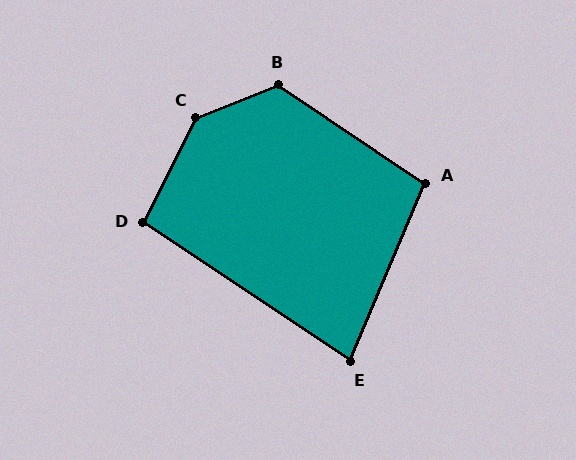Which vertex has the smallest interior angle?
E, at approximately 79 degrees.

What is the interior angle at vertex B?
Approximately 124 degrees (obtuse).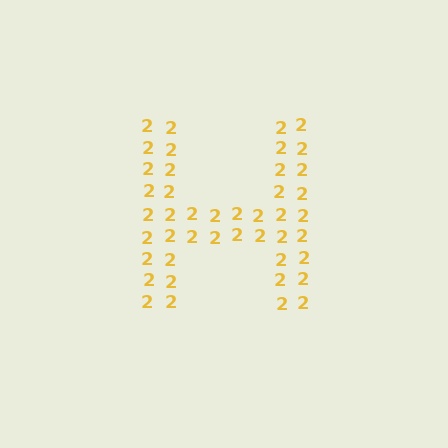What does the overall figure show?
The overall figure shows the letter H.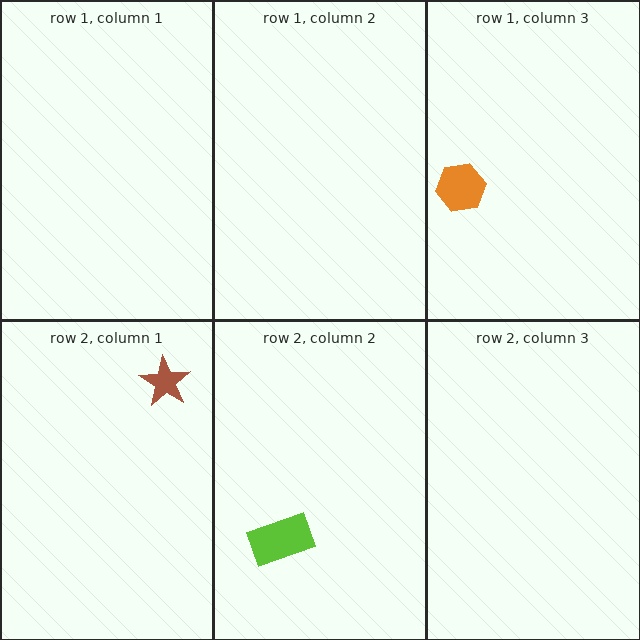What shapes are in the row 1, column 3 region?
The orange hexagon.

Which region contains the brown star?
The row 2, column 1 region.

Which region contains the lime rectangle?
The row 2, column 2 region.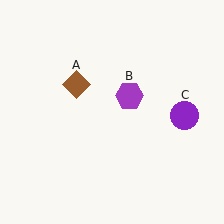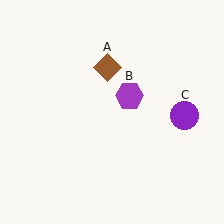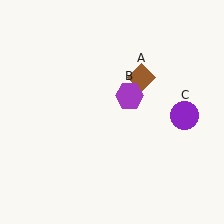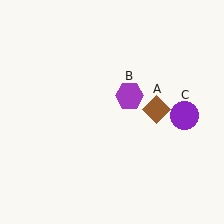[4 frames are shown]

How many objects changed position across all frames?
1 object changed position: brown diamond (object A).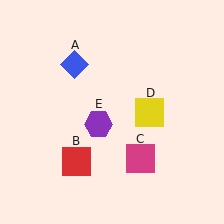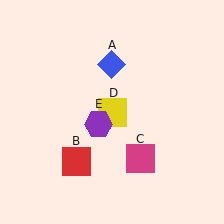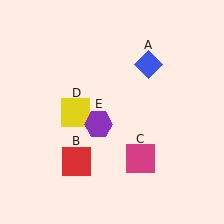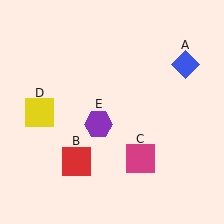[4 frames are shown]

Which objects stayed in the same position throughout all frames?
Red square (object B) and magenta square (object C) and purple hexagon (object E) remained stationary.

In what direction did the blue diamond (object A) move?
The blue diamond (object A) moved right.